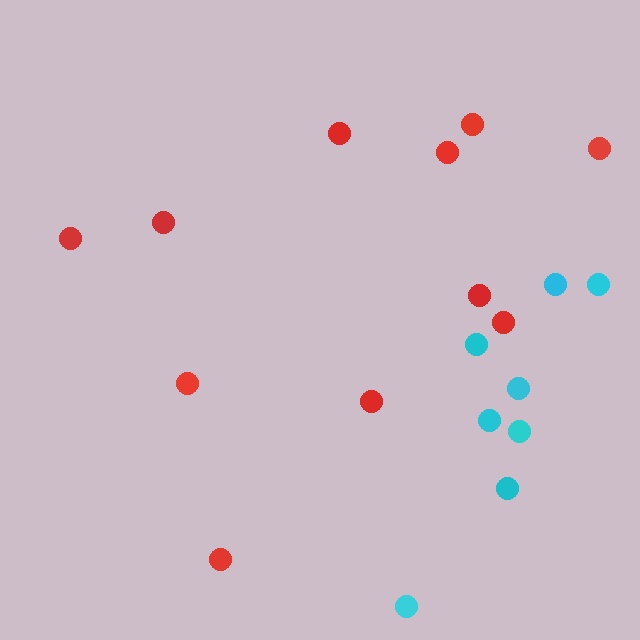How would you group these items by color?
There are 2 groups: one group of cyan circles (8) and one group of red circles (11).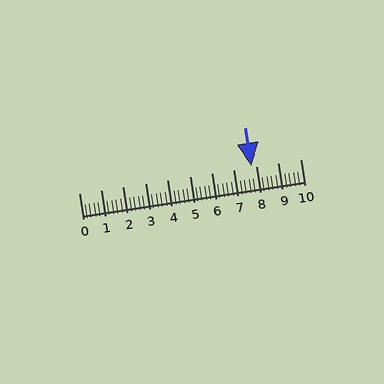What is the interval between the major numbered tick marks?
The major tick marks are spaced 1 units apart.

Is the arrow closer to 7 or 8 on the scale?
The arrow is closer to 8.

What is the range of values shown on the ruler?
The ruler shows values from 0 to 10.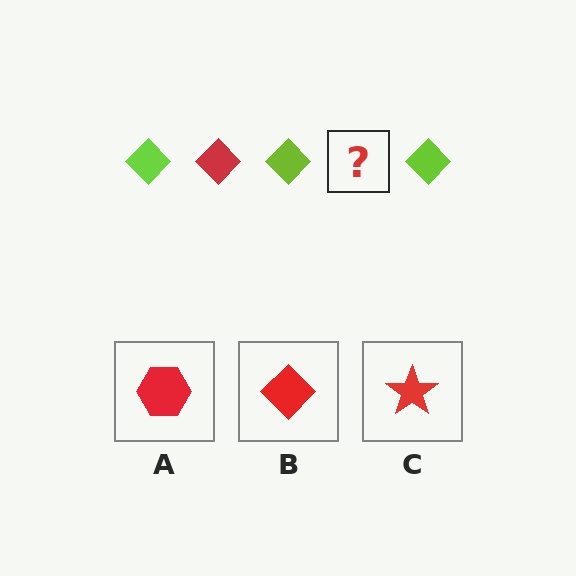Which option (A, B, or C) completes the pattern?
B.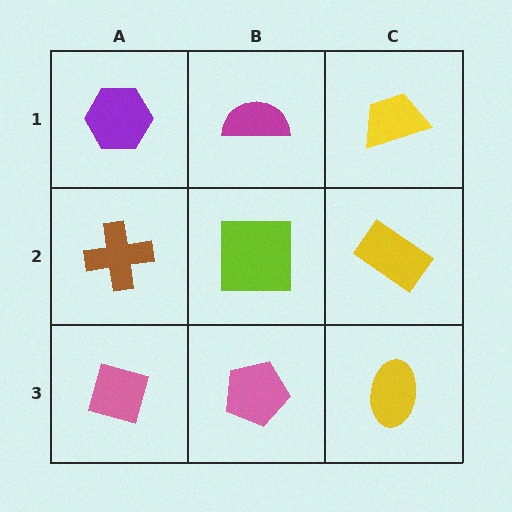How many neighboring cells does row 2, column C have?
3.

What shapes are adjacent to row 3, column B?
A lime square (row 2, column B), a pink diamond (row 3, column A), a yellow ellipse (row 3, column C).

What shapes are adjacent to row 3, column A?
A brown cross (row 2, column A), a pink pentagon (row 3, column B).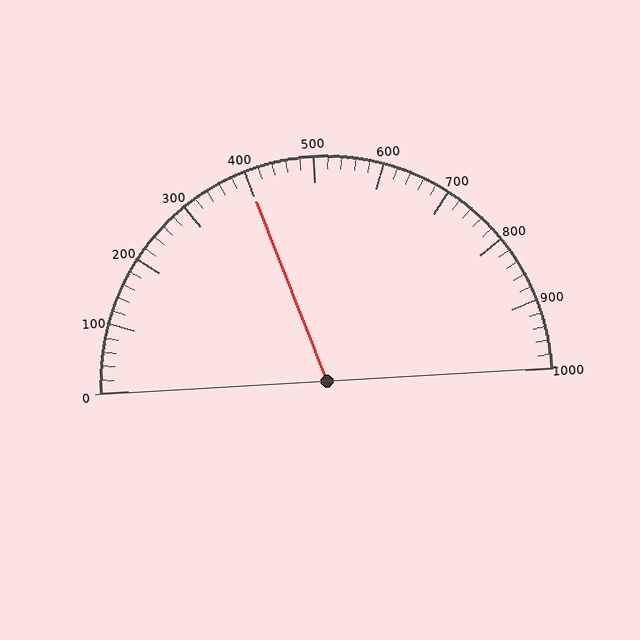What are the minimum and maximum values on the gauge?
The gauge ranges from 0 to 1000.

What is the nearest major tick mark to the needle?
The nearest major tick mark is 400.